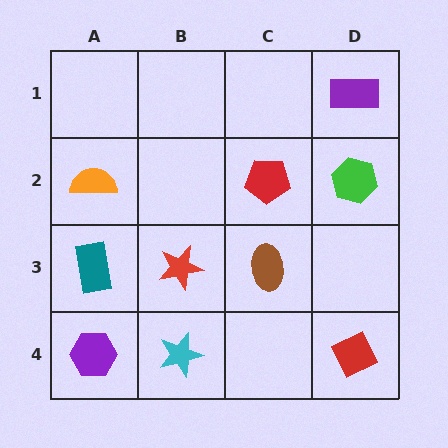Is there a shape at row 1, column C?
No, that cell is empty.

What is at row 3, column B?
A red star.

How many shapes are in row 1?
1 shape.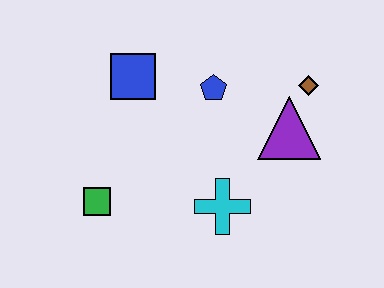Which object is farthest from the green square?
The brown diamond is farthest from the green square.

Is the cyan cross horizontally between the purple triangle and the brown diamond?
No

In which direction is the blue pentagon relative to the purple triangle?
The blue pentagon is to the left of the purple triangle.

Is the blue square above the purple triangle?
Yes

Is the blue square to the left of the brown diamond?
Yes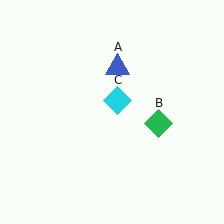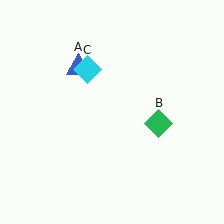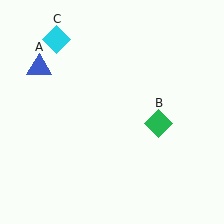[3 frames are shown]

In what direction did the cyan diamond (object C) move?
The cyan diamond (object C) moved up and to the left.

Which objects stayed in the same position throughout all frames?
Green diamond (object B) remained stationary.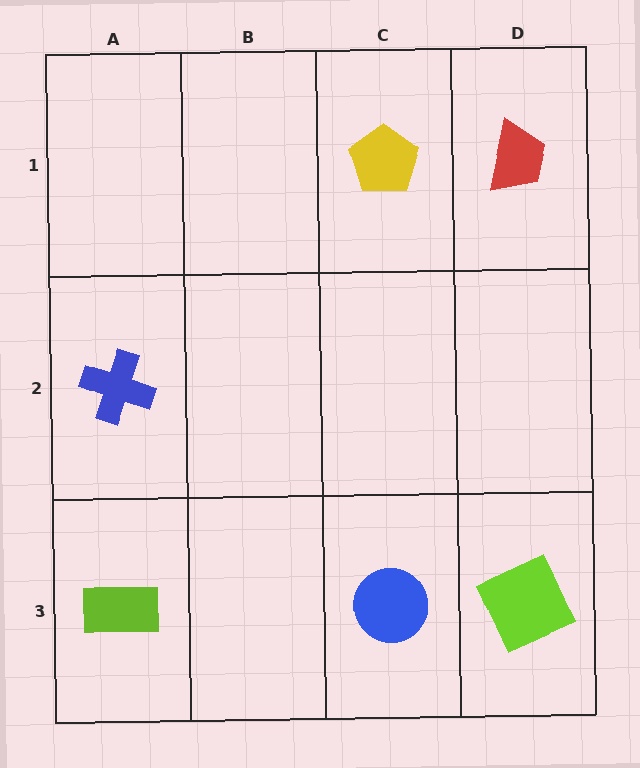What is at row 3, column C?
A blue circle.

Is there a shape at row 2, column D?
No, that cell is empty.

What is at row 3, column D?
A lime square.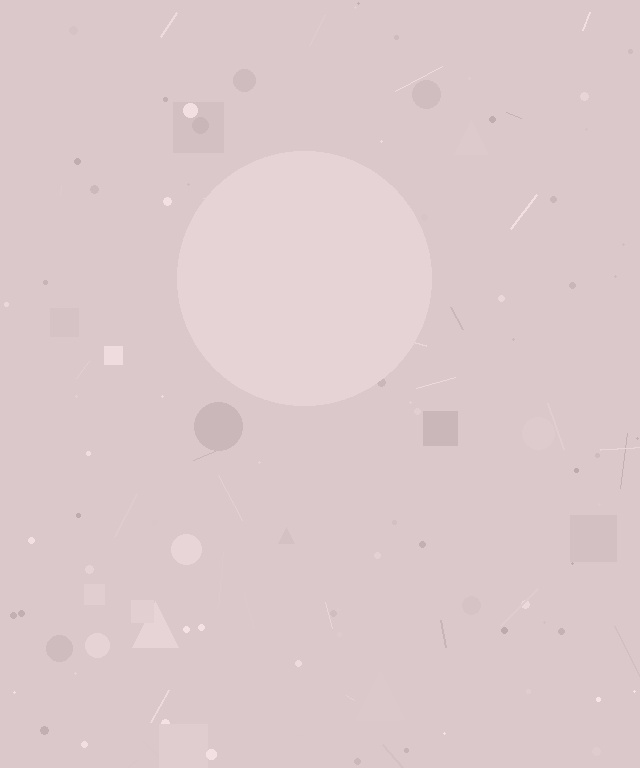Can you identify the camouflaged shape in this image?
The camouflaged shape is a circle.